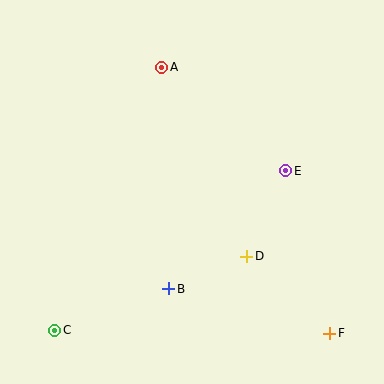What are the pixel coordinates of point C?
Point C is at (55, 330).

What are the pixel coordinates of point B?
Point B is at (169, 289).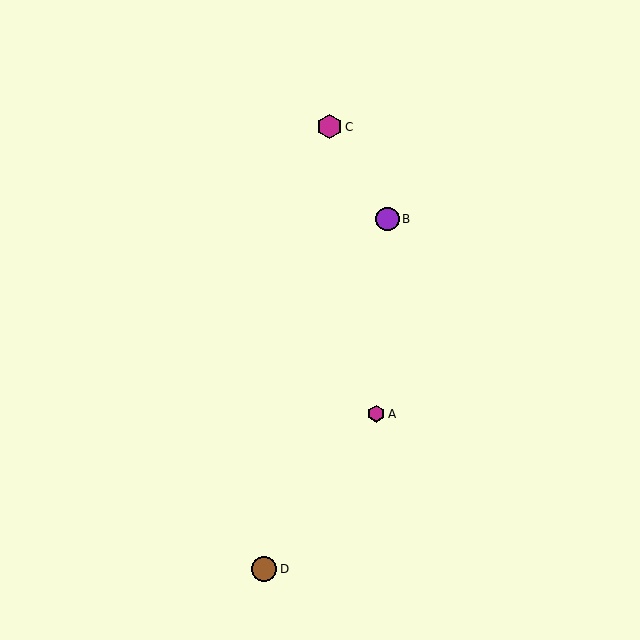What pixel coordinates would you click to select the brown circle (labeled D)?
Click at (264, 569) to select the brown circle D.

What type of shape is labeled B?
Shape B is a purple circle.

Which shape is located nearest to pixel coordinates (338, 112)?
The magenta hexagon (labeled C) at (329, 127) is nearest to that location.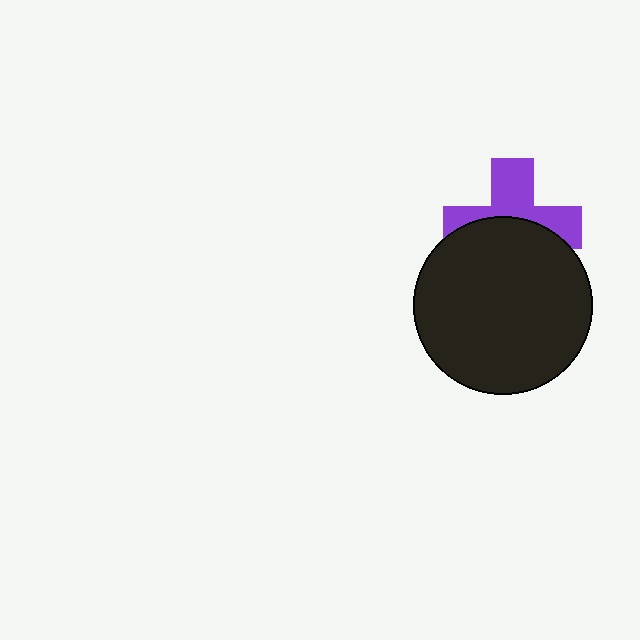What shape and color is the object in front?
The object in front is a black circle.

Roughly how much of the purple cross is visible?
About half of it is visible (roughly 48%).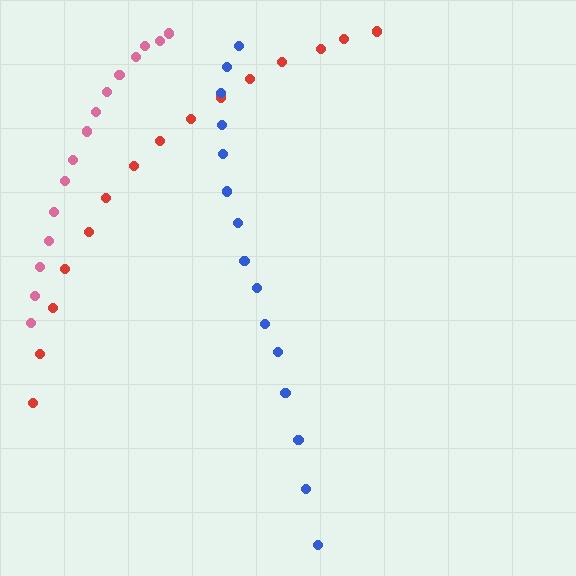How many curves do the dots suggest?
There are 3 distinct paths.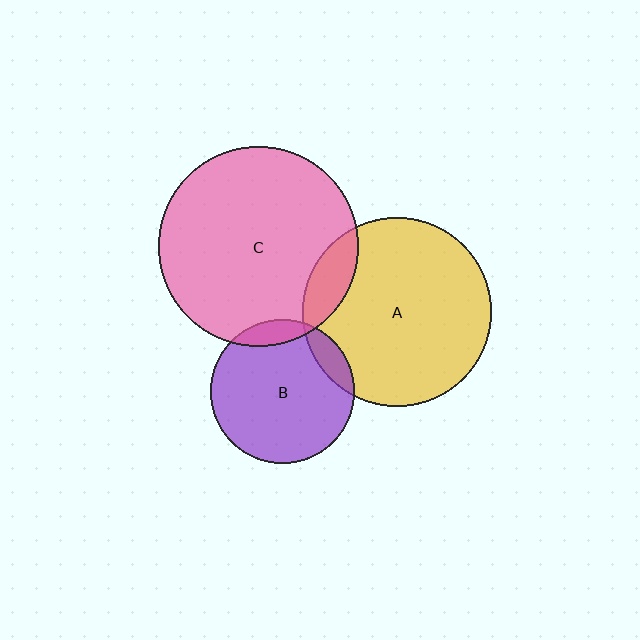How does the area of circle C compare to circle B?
Approximately 1.9 times.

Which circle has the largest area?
Circle C (pink).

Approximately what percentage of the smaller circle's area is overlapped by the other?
Approximately 10%.